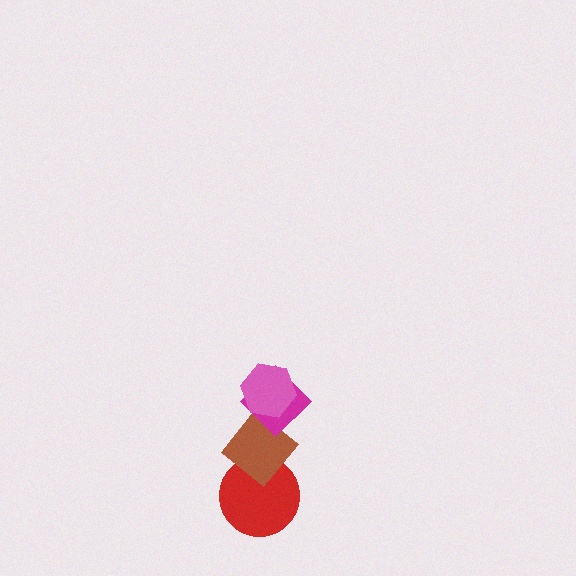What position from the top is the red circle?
The red circle is 4th from the top.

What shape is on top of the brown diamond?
The magenta diamond is on top of the brown diamond.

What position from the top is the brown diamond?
The brown diamond is 3rd from the top.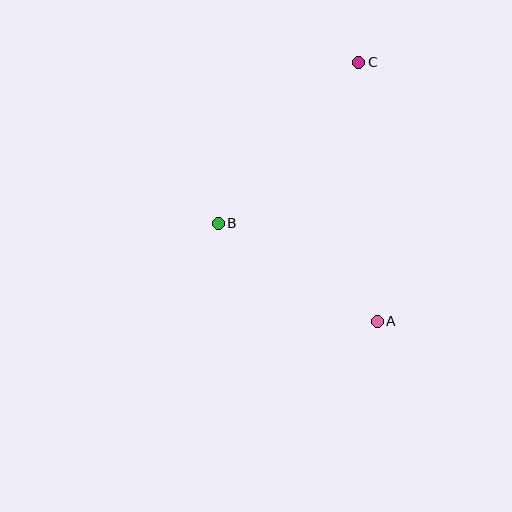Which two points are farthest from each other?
Points A and C are farthest from each other.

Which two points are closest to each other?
Points A and B are closest to each other.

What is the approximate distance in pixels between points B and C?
The distance between B and C is approximately 214 pixels.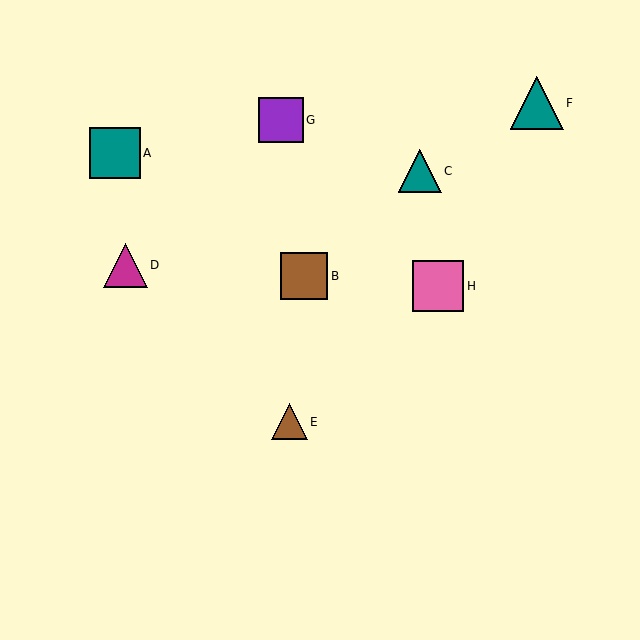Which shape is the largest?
The teal triangle (labeled F) is the largest.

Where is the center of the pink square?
The center of the pink square is at (438, 286).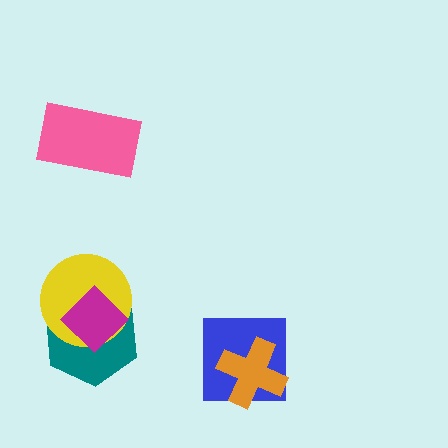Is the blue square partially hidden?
Yes, it is partially covered by another shape.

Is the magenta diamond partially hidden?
No, no other shape covers it.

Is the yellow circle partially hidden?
Yes, it is partially covered by another shape.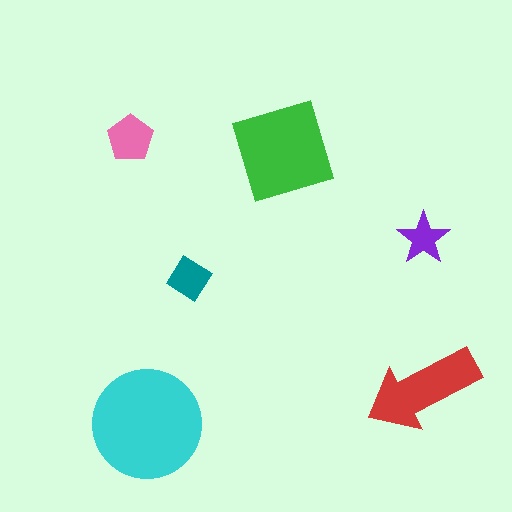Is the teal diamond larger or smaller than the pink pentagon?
Smaller.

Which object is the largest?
The cyan circle.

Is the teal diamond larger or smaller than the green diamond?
Smaller.